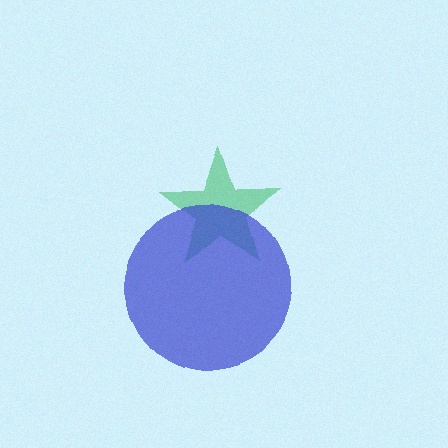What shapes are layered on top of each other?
The layered shapes are: a green star, a blue circle.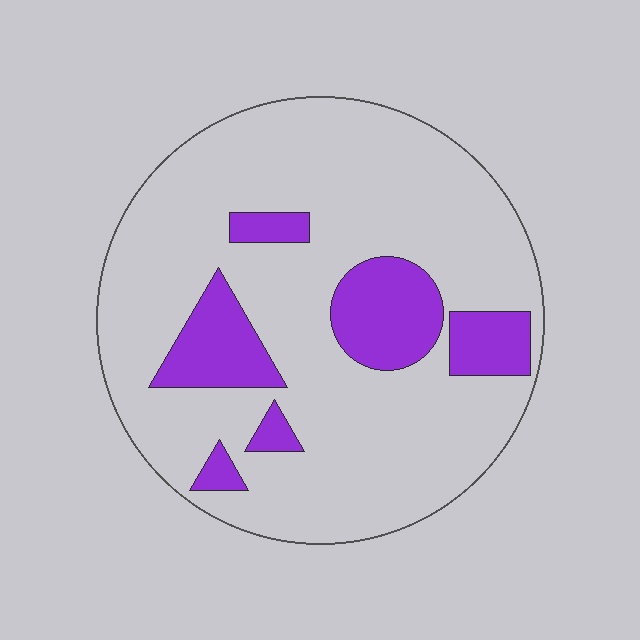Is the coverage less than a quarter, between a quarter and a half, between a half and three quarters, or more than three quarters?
Less than a quarter.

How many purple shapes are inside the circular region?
6.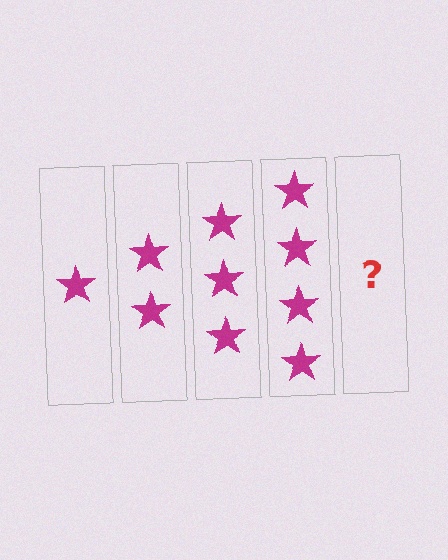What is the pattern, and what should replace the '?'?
The pattern is that each step adds one more star. The '?' should be 5 stars.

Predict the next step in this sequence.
The next step is 5 stars.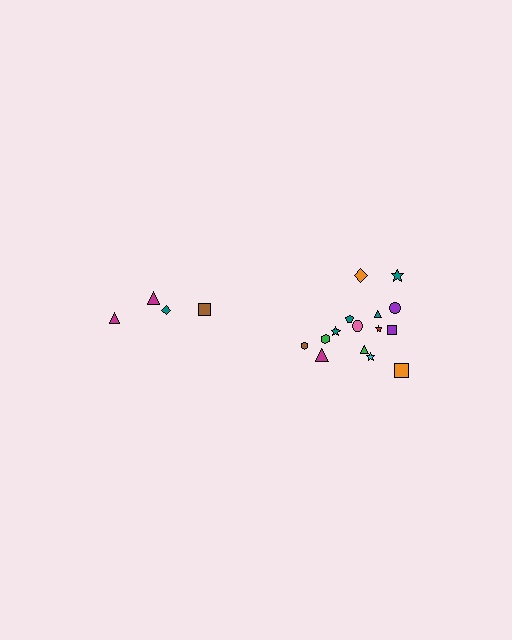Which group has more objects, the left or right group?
The right group.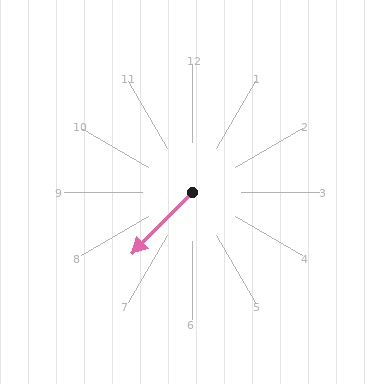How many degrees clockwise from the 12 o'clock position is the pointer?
Approximately 224 degrees.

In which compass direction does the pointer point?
Southwest.